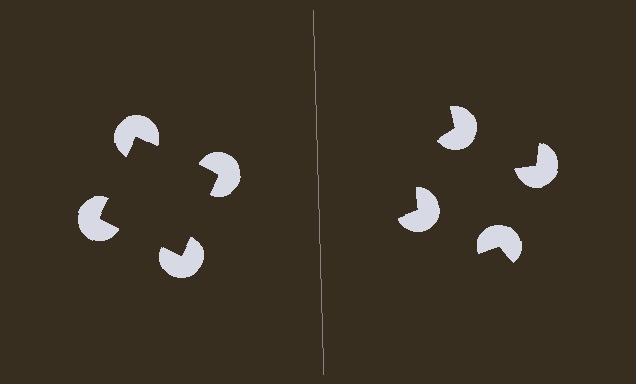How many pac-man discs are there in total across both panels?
8 — 4 on each side.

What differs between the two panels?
The pac-man discs are positioned identically on both sides; only the wedge orientations differ. On the left they align to a square; on the right they are misaligned.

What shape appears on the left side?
An illusory square.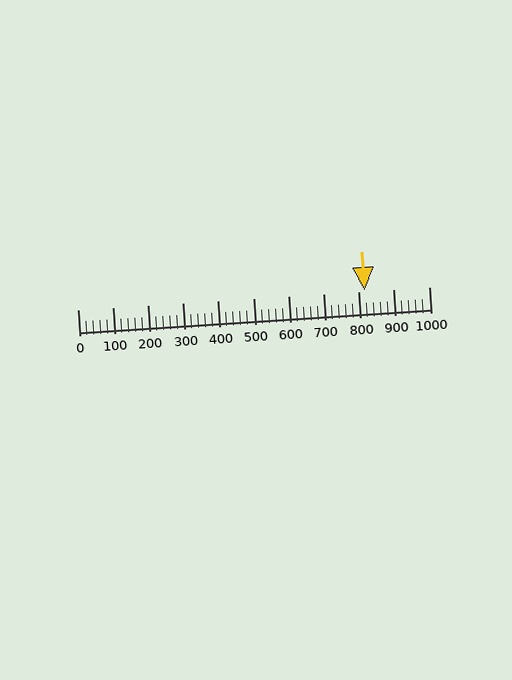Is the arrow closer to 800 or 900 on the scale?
The arrow is closer to 800.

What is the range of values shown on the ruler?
The ruler shows values from 0 to 1000.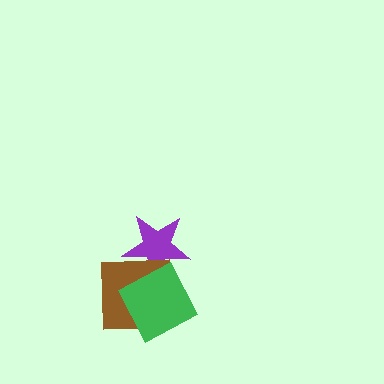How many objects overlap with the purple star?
2 objects overlap with the purple star.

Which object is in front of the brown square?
The green diamond is in front of the brown square.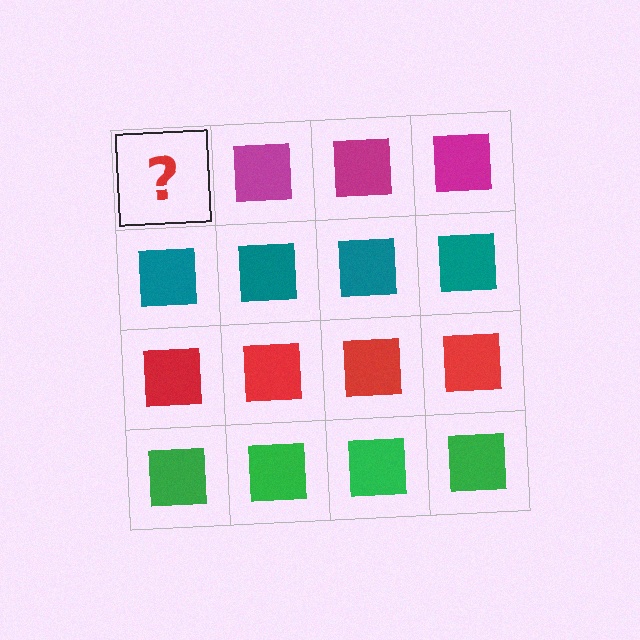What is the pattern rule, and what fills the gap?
The rule is that each row has a consistent color. The gap should be filled with a magenta square.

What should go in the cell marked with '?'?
The missing cell should contain a magenta square.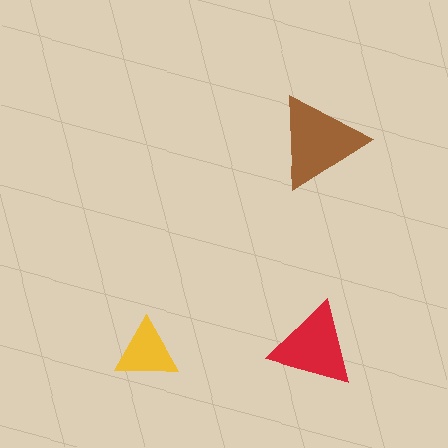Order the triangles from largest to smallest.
the brown one, the red one, the yellow one.